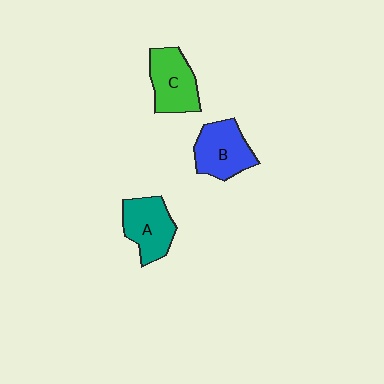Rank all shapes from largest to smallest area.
From largest to smallest: B (blue), C (green), A (teal).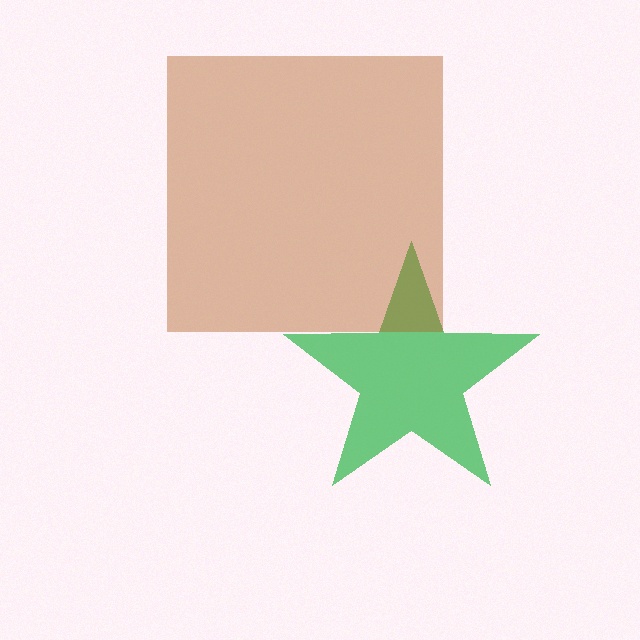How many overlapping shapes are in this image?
There are 2 overlapping shapes in the image.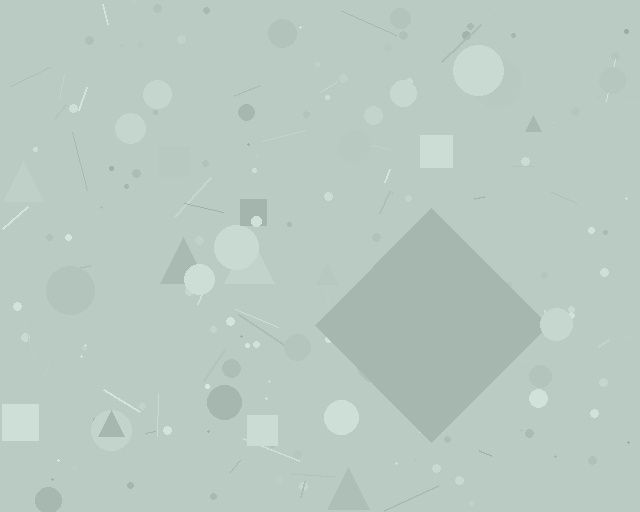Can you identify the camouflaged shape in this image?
The camouflaged shape is a diamond.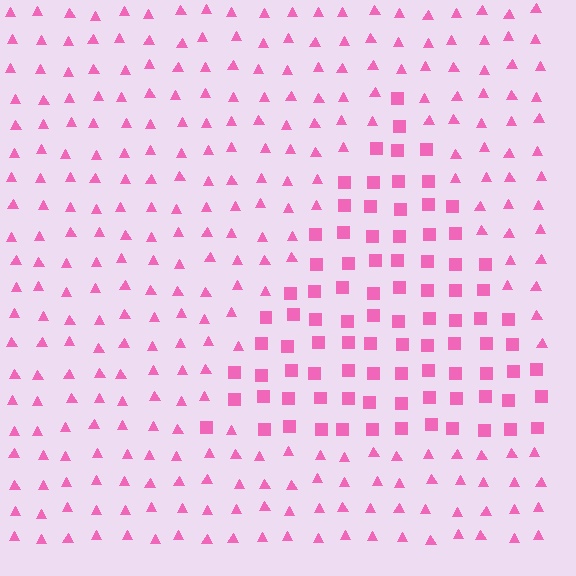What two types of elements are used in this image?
The image uses squares inside the triangle region and triangles outside it.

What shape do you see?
I see a triangle.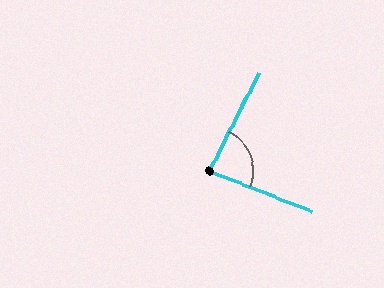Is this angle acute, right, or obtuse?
It is acute.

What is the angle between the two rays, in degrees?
Approximately 85 degrees.